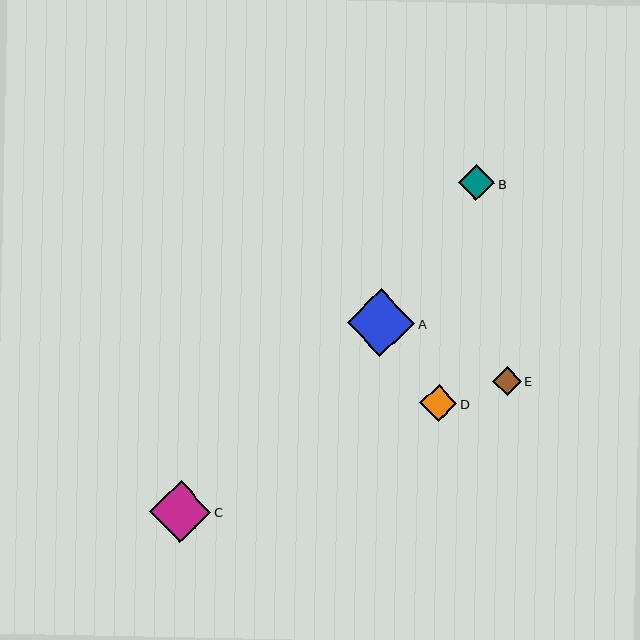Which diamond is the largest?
Diamond A is the largest with a size of approximately 68 pixels.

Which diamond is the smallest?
Diamond E is the smallest with a size of approximately 28 pixels.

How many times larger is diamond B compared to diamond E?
Diamond B is approximately 1.3 times the size of diamond E.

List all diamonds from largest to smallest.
From largest to smallest: A, C, D, B, E.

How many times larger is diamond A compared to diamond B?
Diamond A is approximately 1.9 times the size of diamond B.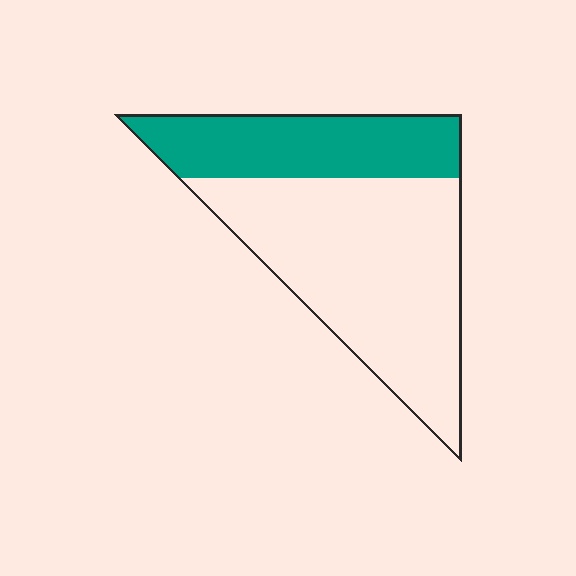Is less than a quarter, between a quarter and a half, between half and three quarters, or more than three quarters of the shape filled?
Between a quarter and a half.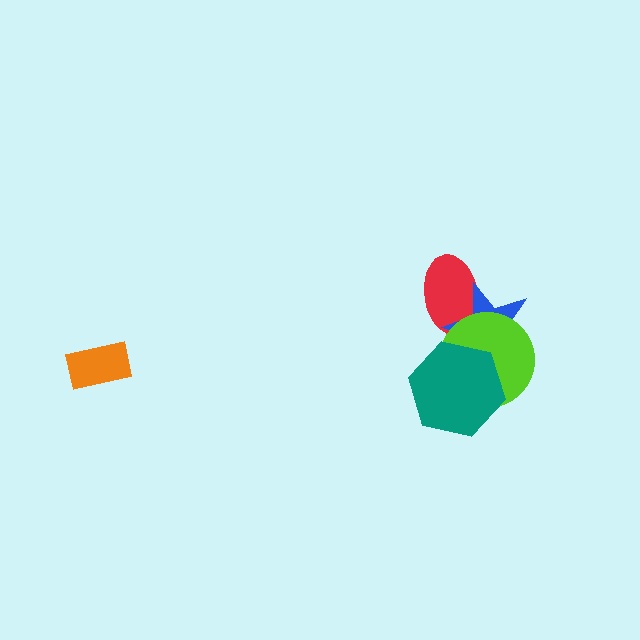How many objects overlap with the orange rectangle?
0 objects overlap with the orange rectangle.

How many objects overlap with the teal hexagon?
2 objects overlap with the teal hexagon.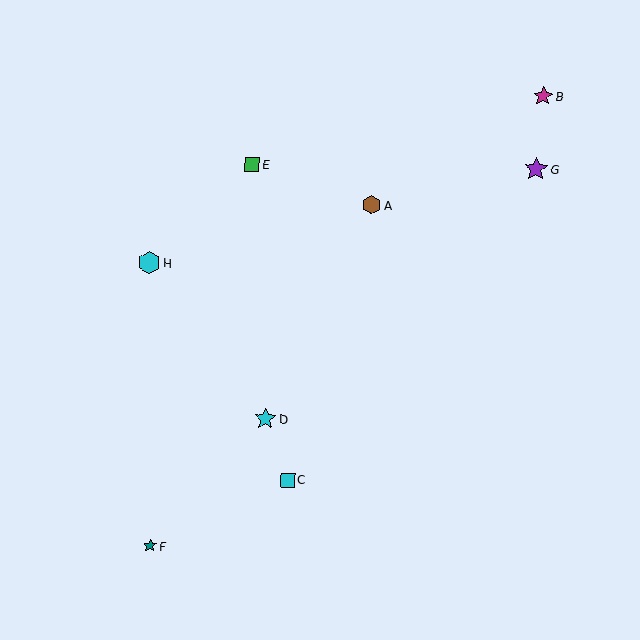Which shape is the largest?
The purple star (labeled G) is the largest.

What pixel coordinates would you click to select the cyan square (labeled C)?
Click at (287, 480) to select the cyan square C.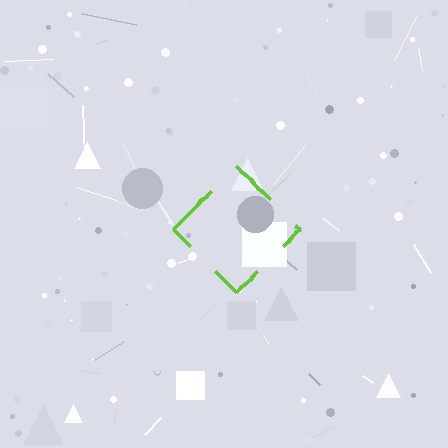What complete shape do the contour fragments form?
The contour fragments form a diamond.